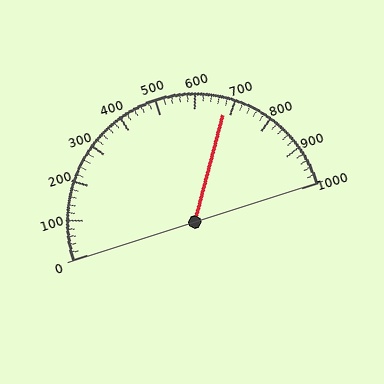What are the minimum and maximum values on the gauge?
The gauge ranges from 0 to 1000.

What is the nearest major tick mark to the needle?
The nearest major tick mark is 700.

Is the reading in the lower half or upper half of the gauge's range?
The reading is in the upper half of the range (0 to 1000).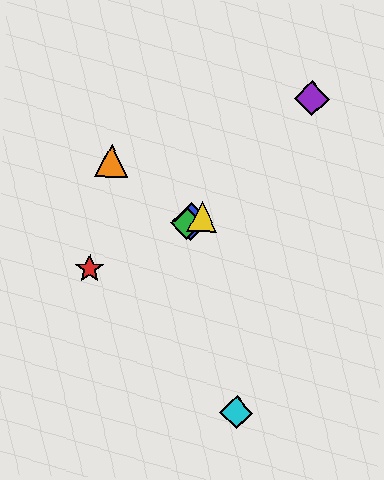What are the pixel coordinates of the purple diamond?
The purple diamond is at (312, 98).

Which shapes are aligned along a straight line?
The red star, the blue diamond, the green diamond, the yellow triangle are aligned along a straight line.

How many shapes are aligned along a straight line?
4 shapes (the red star, the blue diamond, the green diamond, the yellow triangle) are aligned along a straight line.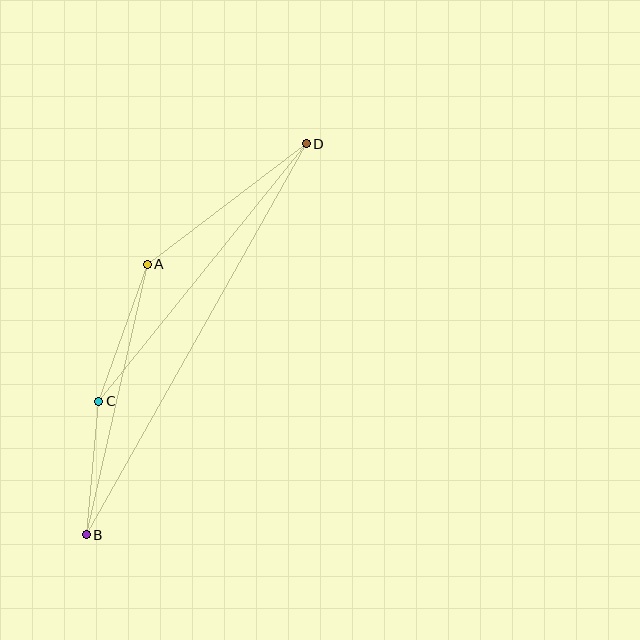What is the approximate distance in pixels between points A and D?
The distance between A and D is approximately 200 pixels.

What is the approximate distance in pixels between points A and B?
The distance between A and B is approximately 277 pixels.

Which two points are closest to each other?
Points B and C are closest to each other.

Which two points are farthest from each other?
Points B and D are farthest from each other.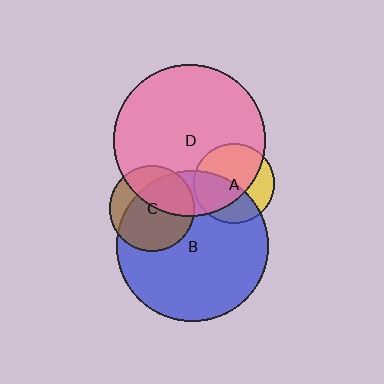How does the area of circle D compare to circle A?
Approximately 3.5 times.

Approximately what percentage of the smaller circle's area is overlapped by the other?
Approximately 40%.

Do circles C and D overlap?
Yes.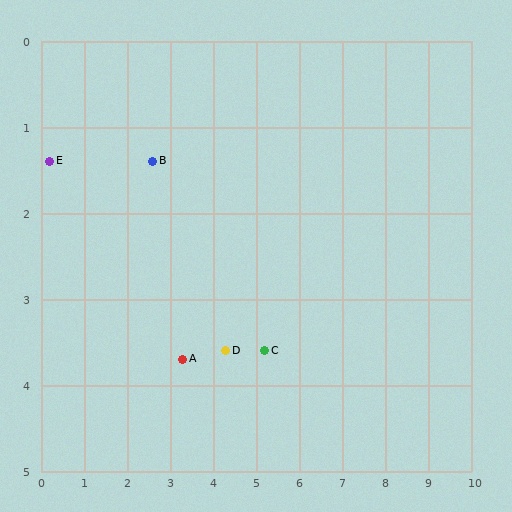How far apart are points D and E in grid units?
Points D and E are about 4.7 grid units apart.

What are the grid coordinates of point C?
Point C is at approximately (5.2, 3.6).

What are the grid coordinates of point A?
Point A is at approximately (3.3, 3.7).